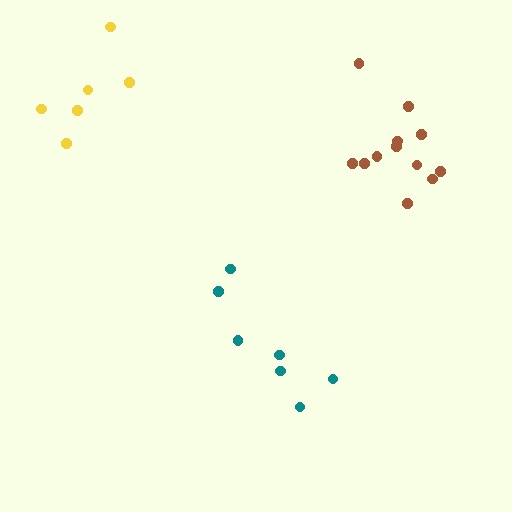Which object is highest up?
The yellow cluster is topmost.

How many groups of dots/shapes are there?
There are 3 groups.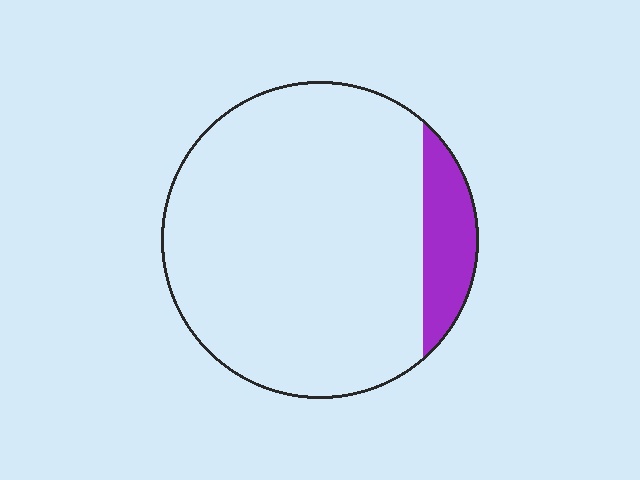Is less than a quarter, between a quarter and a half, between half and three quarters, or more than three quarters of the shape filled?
Less than a quarter.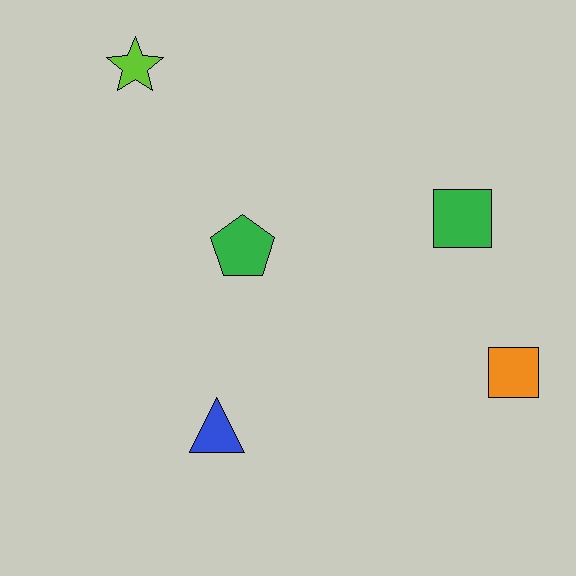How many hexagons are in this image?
There are no hexagons.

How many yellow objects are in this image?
There are no yellow objects.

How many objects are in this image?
There are 5 objects.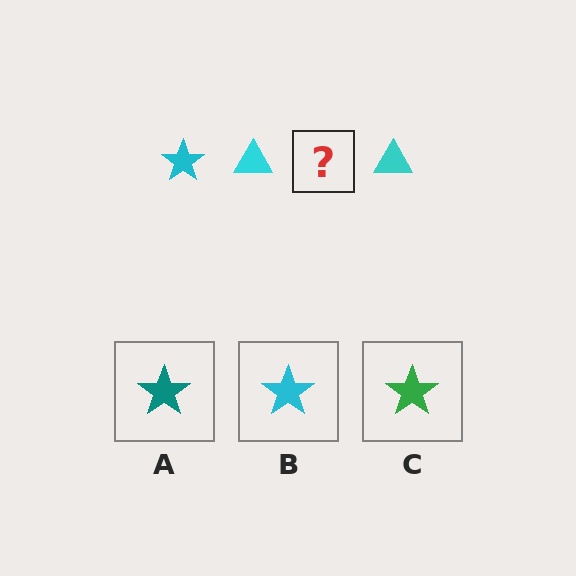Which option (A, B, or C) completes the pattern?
B.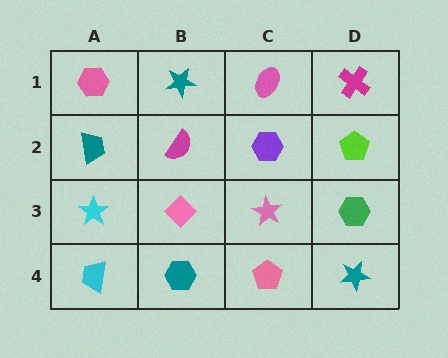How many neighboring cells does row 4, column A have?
2.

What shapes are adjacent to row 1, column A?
A teal trapezoid (row 2, column A), a teal star (row 1, column B).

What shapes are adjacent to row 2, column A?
A pink hexagon (row 1, column A), a cyan star (row 3, column A), a magenta semicircle (row 2, column B).